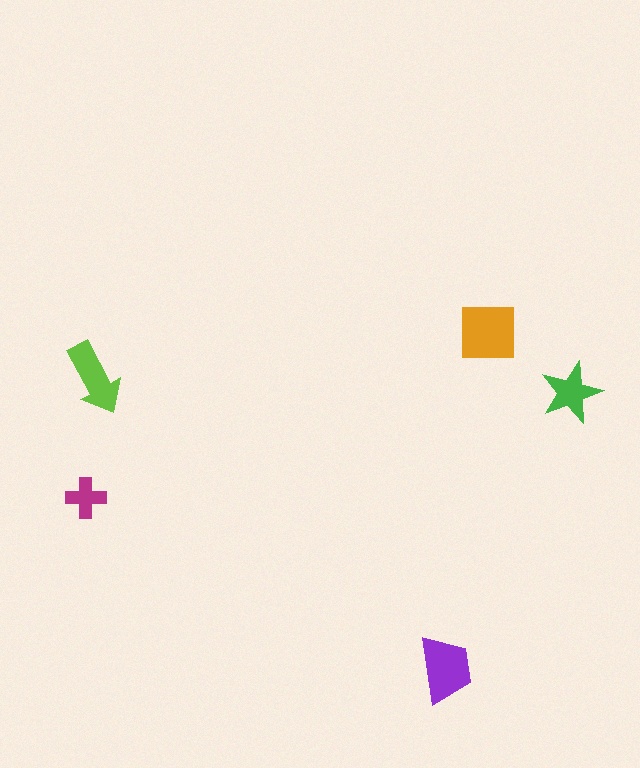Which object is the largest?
The orange square.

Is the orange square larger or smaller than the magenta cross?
Larger.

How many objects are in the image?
There are 5 objects in the image.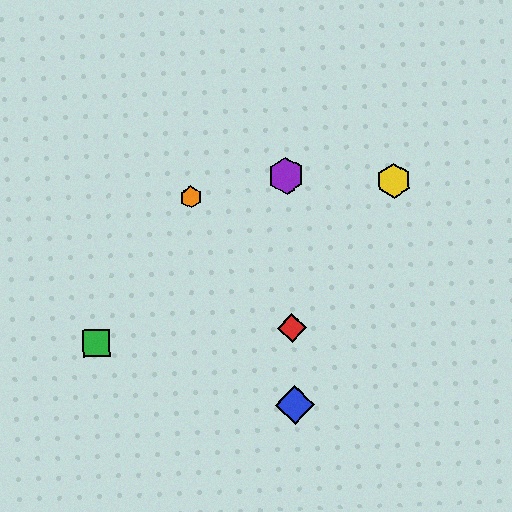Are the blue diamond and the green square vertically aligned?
No, the blue diamond is at x≈295 and the green square is at x≈96.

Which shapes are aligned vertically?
The red diamond, the blue diamond, the purple hexagon are aligned vertically.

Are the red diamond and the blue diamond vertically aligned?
Yes, both are at x≈292.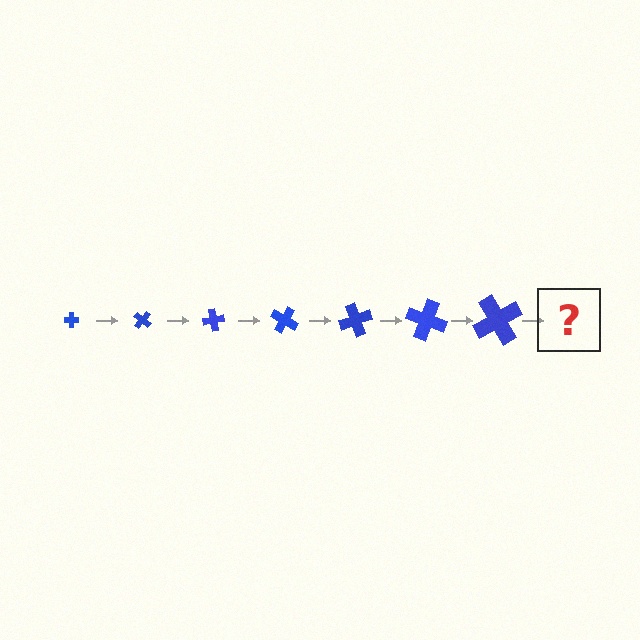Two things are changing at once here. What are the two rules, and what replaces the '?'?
The two rules are that the cross grows larger each step and it rotates 40 degrees each step. The '?' should be a cross, larger than the previous one and rotated 280 degrees from the start.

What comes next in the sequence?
The next element should be a cross, larger than the previous one and rotated 280 degrees from the start.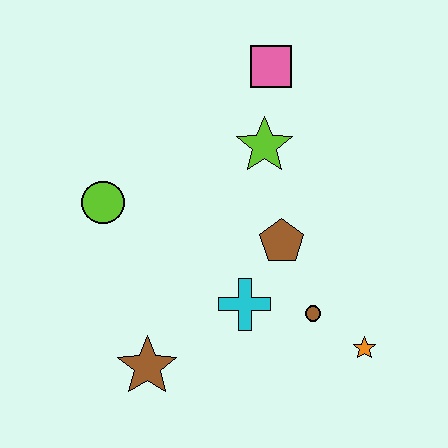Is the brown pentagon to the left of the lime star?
No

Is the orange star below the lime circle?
Yes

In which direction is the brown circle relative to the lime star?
The brown circle is below the lime star.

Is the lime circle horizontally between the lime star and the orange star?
No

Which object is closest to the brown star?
The cyan cross is closest to the brown star.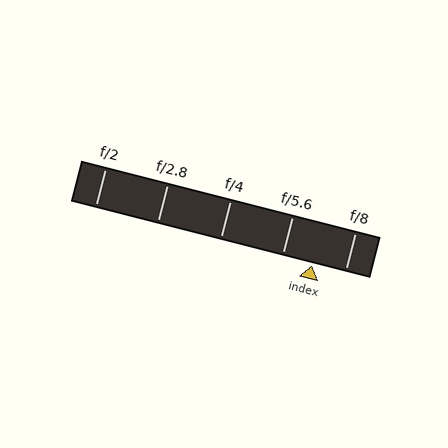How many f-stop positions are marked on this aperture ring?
There are 5 f-stop positions marked.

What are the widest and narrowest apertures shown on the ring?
The widest aperture shown is f/2 and the narrowest is f/8.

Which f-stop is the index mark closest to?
The index mark is closest to f/5.6.